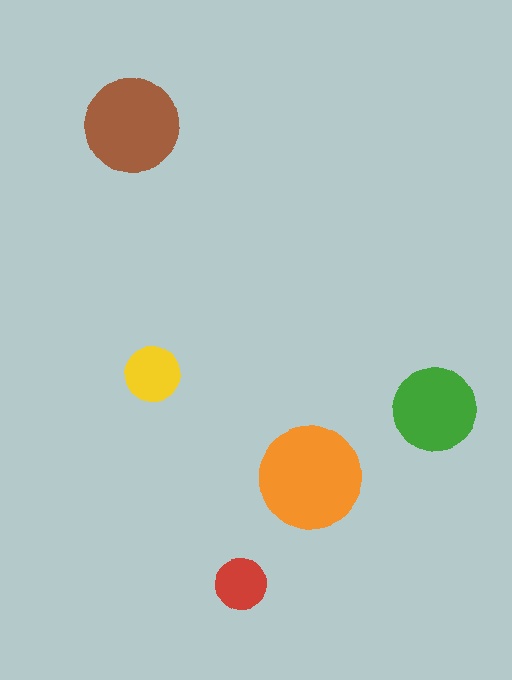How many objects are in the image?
There are 5 objects in the image.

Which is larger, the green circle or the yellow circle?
The green one.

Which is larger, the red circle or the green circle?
The green one.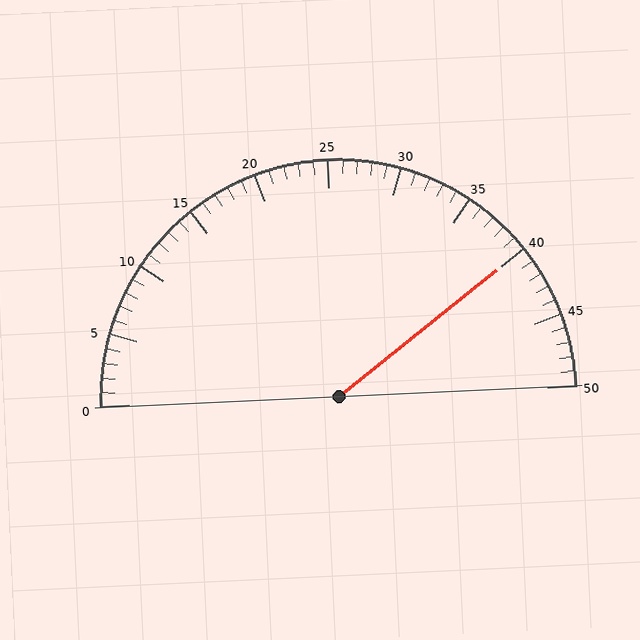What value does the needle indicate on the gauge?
The needle indicates approximately 40.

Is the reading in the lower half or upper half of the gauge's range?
The reading is in the upper half of the range (0 to 50).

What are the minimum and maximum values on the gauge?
The gauge ranges from 0 to 50.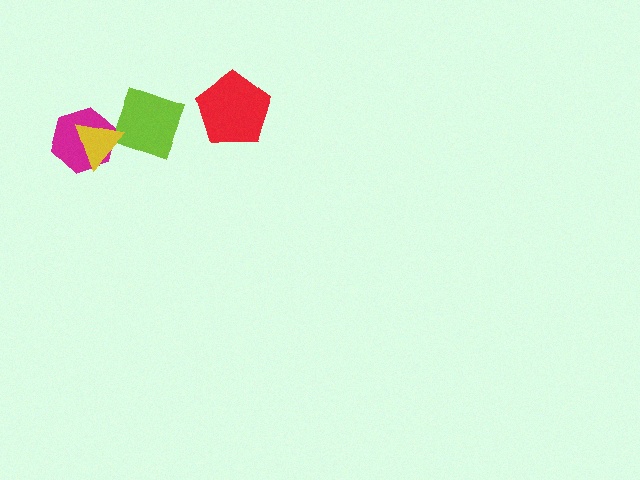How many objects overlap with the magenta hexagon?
2 objects overlap with the magenta hexagon.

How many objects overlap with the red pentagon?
0 objects overlap with the red pentagon.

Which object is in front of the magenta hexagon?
The yellow triangle is in front of the magenta hexagon.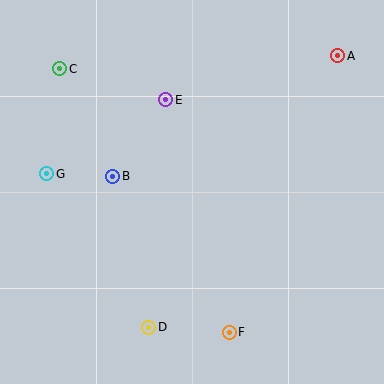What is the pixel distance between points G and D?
The distance between G and D is 184 pixels.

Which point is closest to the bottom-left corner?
Point D is closest to the bottom-left corner.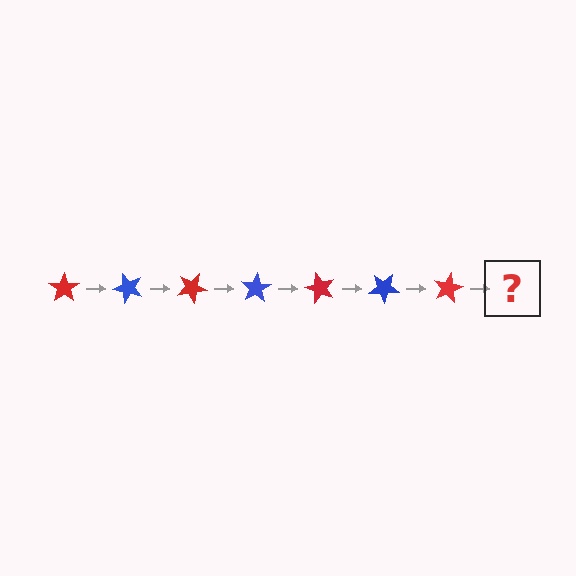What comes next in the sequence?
The next element should be a blue star, rotated 350 degrees from the start.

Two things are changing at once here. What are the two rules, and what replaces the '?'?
The two rules are that it rotates 50 degrees each step and the color cycles through red and blue. The '?' should be a blue star, rotated 350 degrees from the start.